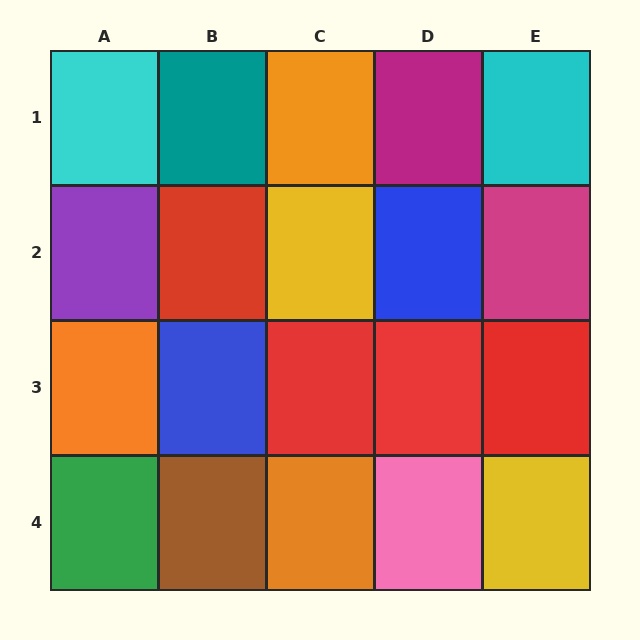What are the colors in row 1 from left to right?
Cyan, teal, orange, magenta, cyan.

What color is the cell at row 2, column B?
Red.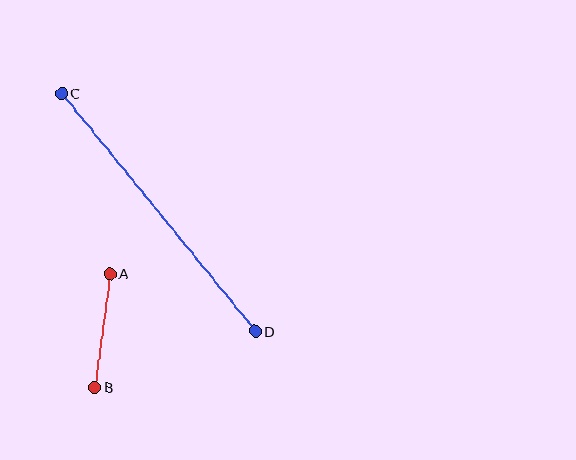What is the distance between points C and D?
The distance is approximately 307 pixels.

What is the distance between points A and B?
The distance is approximately 115 pixels.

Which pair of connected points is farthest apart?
Points C and D are farthest apart.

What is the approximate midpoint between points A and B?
The midpoint is at approximately (102, 331) pixels.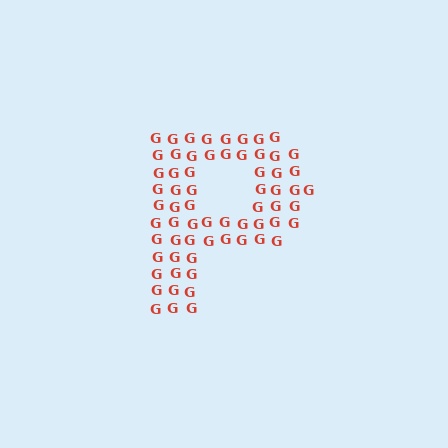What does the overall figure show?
The overall figure shows the letter P.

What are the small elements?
The small elements are letter G's.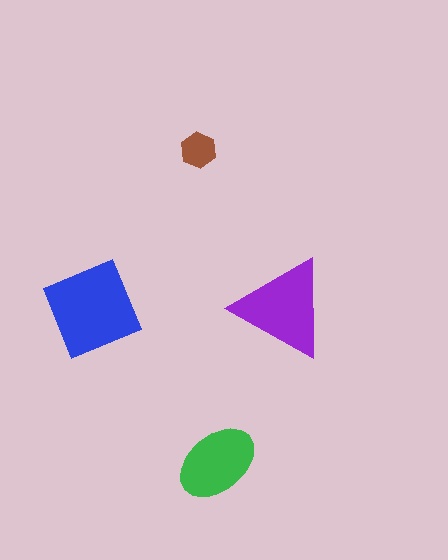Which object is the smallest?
The brown hexagon.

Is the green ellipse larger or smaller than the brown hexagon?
Larger.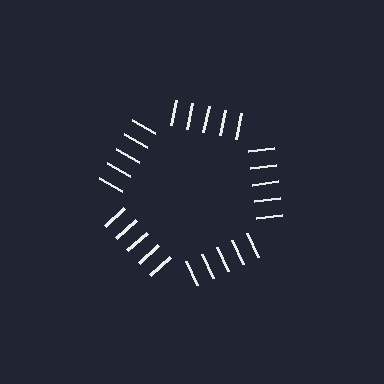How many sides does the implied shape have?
5 sides — the line-ends trace a pentagon.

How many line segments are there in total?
25 — 5 along each of the 5 edges.